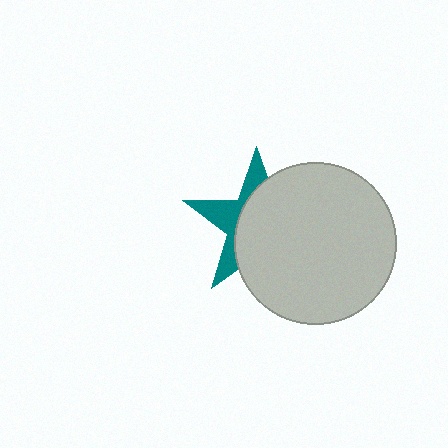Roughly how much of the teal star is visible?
A small part of it is visible (roughly 35%).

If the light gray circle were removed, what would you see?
You would see the complete teal star.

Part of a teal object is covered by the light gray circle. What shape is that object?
It is a star.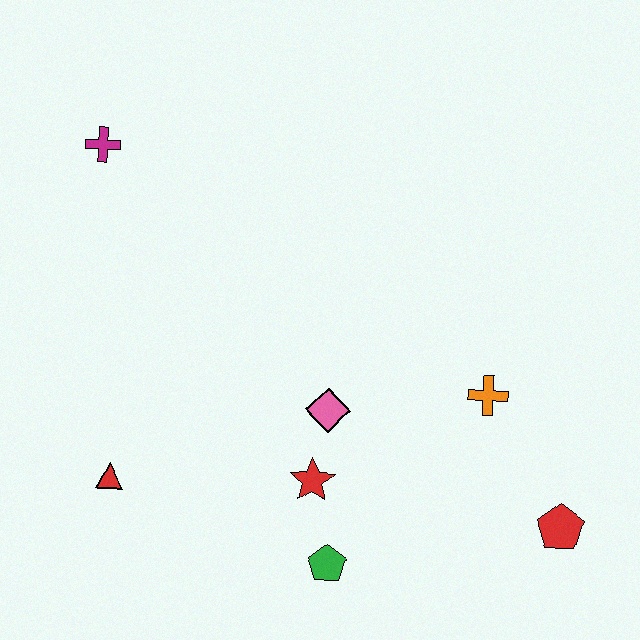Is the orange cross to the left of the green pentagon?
No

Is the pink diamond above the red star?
Yes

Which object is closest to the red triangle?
The red star is closest to the red triangle.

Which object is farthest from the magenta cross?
The red pentagon is farthest from the magenta cross.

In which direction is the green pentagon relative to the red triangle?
The green pentagon is to the right of the red triangle.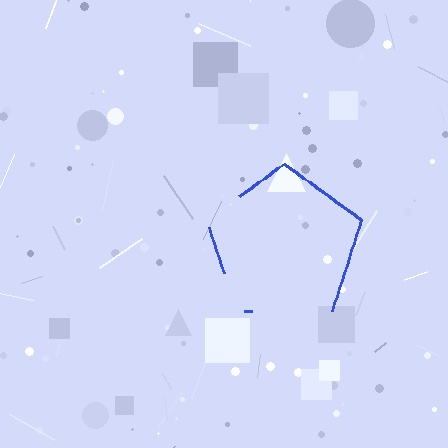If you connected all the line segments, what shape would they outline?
They would outline a pentagon.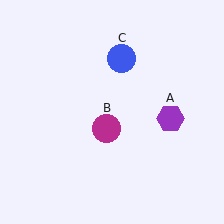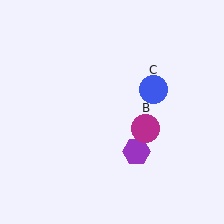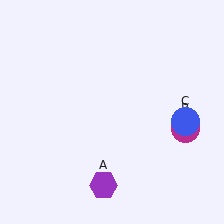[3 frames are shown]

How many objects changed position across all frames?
3 objects changed position: purple hexagon (object A), magenta circle (object B), blue circle (object C).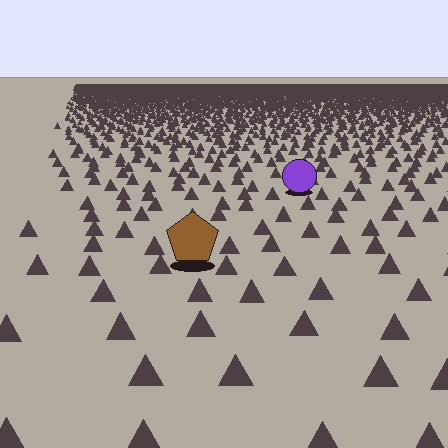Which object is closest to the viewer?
The brown pentagon is closest. The texture marks near it are larger and more spread out.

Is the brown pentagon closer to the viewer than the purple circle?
Yes. The brown pentagon is closer — you can tell from the texture gradient: the ground texture is coarser near it.